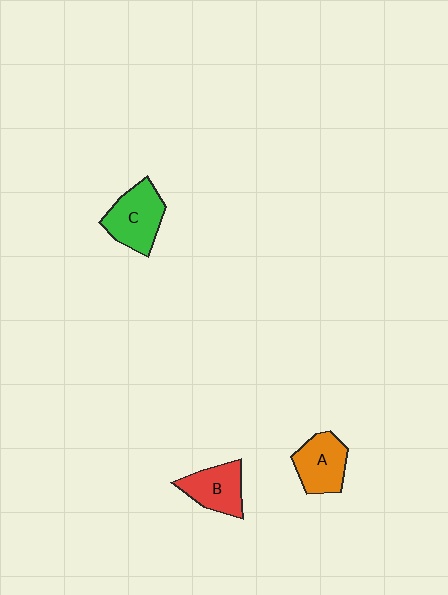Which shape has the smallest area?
Shape B (red).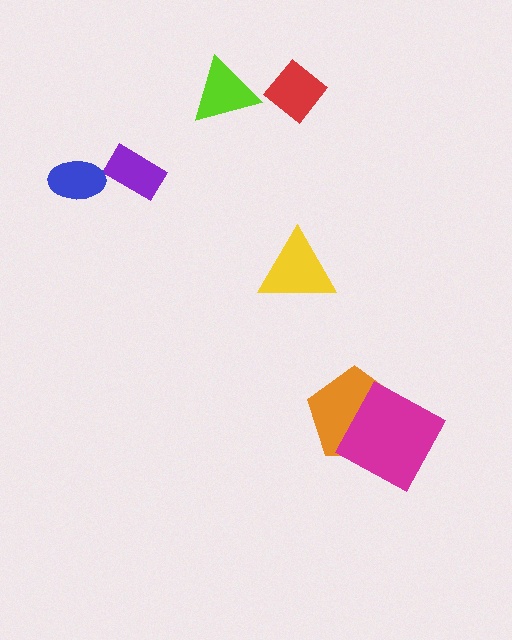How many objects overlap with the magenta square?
1 object overlaps with the magenta square.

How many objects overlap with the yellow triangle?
0 objects overlap with the yellow triangle.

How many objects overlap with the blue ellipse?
0 objects overlap with the blue ellipse.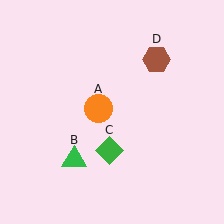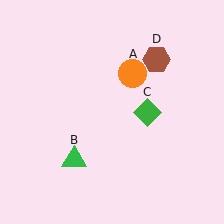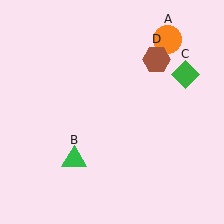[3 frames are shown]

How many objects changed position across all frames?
2 objects changed position: orange circle (object A), green diamond (object C).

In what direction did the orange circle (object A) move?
The orange circle (object A) moved up and to the right.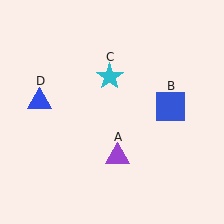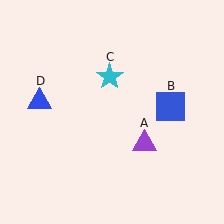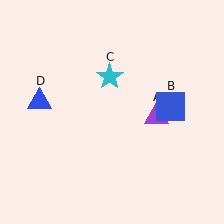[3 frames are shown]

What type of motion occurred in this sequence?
The purple triangle (object A) rotated counterclockwise around the center of the scene.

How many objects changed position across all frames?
1 object changed position: purple triangle (object A).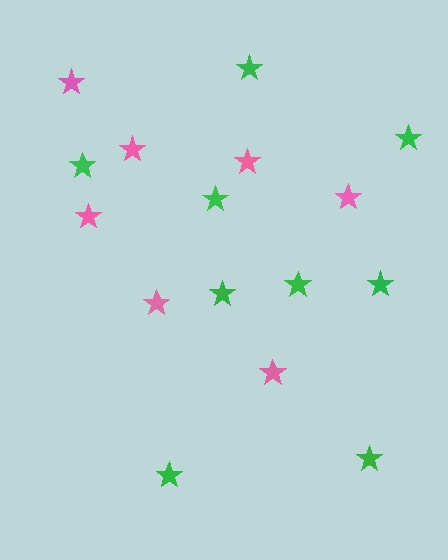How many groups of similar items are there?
There are 2 groups: one group of pink stars (7) and one group of green stars (9).